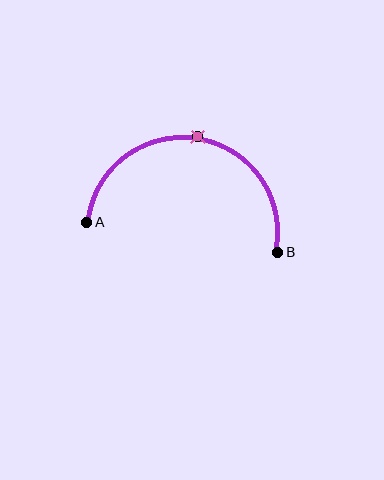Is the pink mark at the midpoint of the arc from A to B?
Yes. The pink mark lies on the arc at equal arc-length from both A and B — it is the arc midpoint.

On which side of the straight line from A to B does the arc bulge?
The arc bulges above the straight line connecting A and B.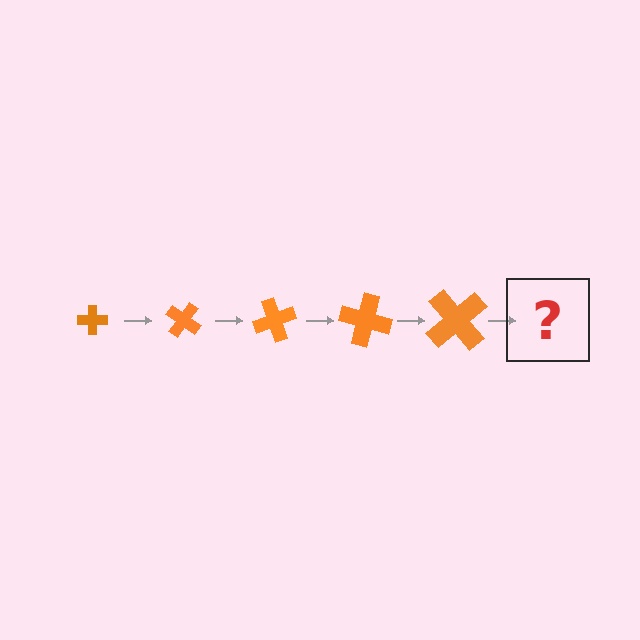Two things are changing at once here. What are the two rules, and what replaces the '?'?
The two rules are that the cross grows larger each step and it rotates 35 degrees each step. The '?' should be a cross, larger than the previous one and rotated 175 degrees from the start.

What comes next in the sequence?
The next element should be a cross, larger than the previous one and rotated 175 degrees from the start.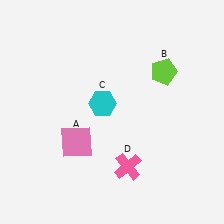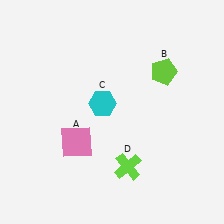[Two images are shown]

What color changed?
The cross (D) changed from pink in Image 1 to lime in Image 2.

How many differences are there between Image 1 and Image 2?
There is 1 difference between the two images.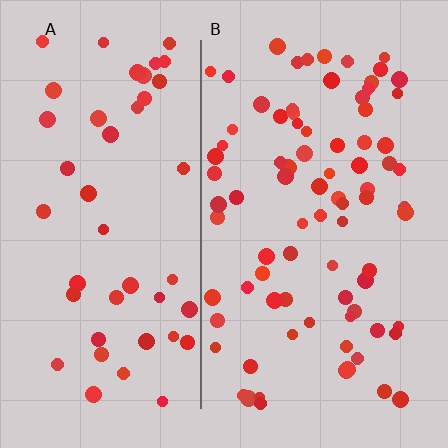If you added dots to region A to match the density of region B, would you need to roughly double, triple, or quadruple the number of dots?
Approximately double.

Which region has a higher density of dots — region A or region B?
B (the right).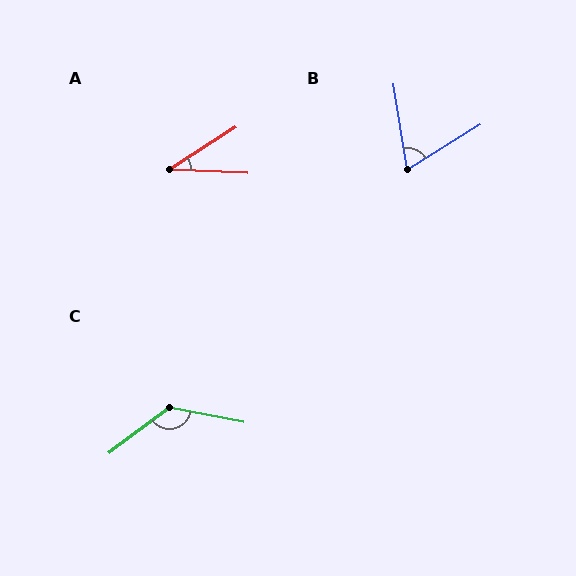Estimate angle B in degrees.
Approximately 67 degrees.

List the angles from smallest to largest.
A (35°), B (67°), C (132°).